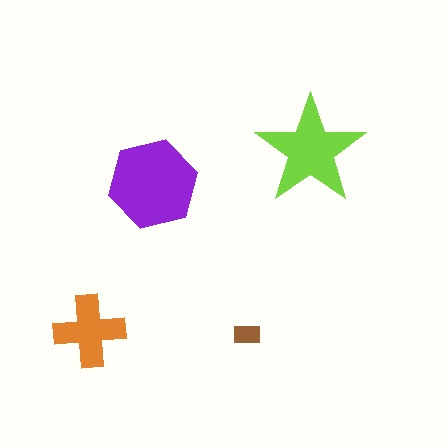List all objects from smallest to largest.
The brown rectangle, the orange cross, the lime star, the purple hexagon.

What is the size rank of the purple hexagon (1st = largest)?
1st.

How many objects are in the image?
There are 4 objects in the image.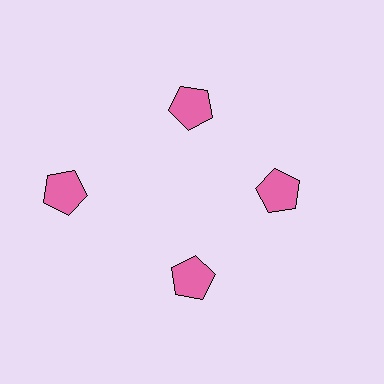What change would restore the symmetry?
The symmetry would be restored by moving it inward, back onto the ring so that all 4 pentagons sit at equal angles and equal distance from the center.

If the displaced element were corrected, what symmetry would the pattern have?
It would have 4-fold rotational symmetry — the pattern would map onto itself every 90 degrees.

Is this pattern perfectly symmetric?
No. The 4 pink pentagons are arranged in a ring, but one element near the 9 o'clock position is pushed outward from the center, breaking the 4-fold rotational symmetry.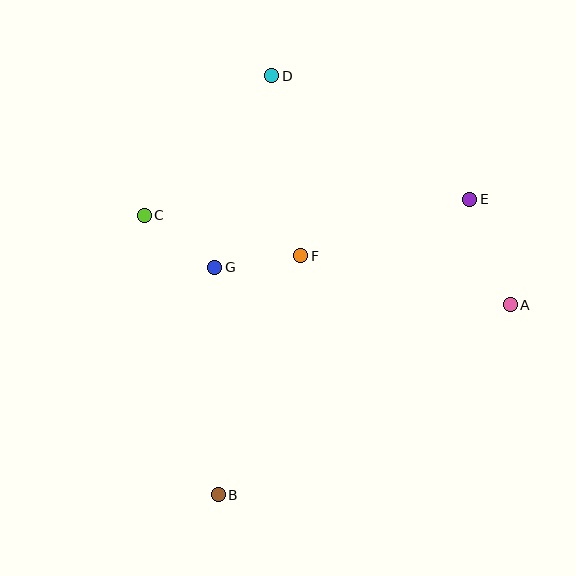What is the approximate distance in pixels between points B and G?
The distance between B and G is approximately 228 pixels.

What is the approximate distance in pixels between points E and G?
The distance between E and G is approximately 264 pixels.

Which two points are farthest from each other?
Points B and D are farthest from each other.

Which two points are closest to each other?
Points F and G are closest to each other.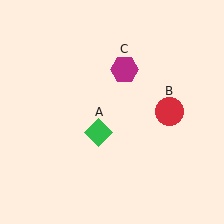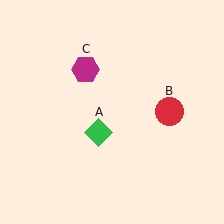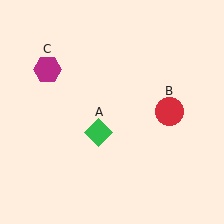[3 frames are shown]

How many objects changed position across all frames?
1 object changed position: magenta hexagon (object C).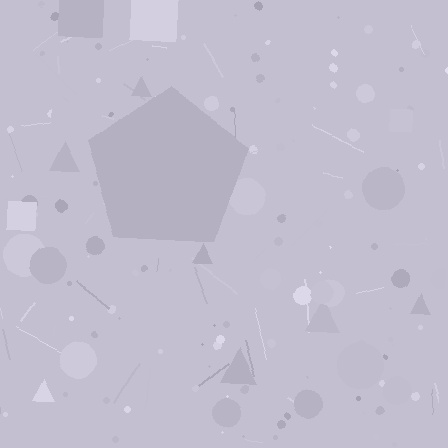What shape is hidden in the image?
A pentagon is hidden in the image.